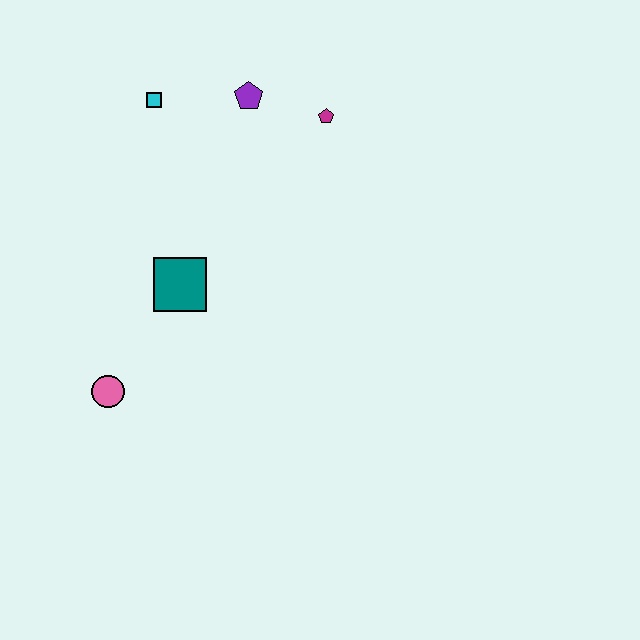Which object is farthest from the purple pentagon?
The pink circle is farthest from the purple pentagon.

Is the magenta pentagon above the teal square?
Yes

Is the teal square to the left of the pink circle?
No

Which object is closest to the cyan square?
The purple pentagon is closest to the cyan square.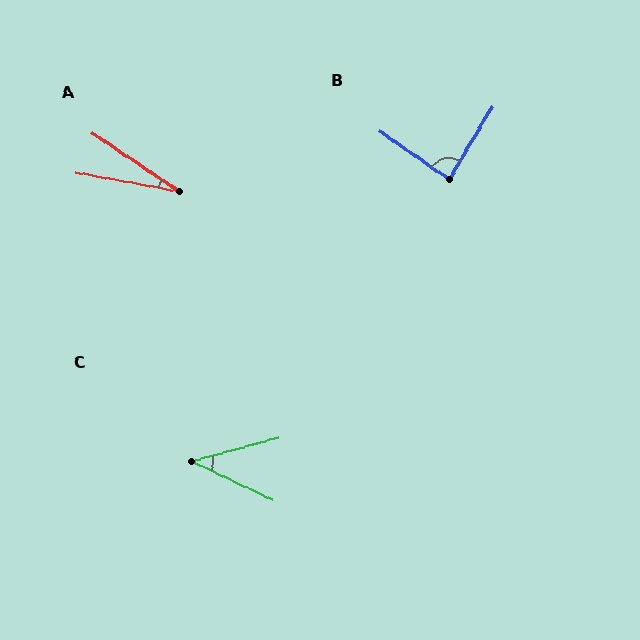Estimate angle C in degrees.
Approximately 40 degrees.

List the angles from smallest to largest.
A (24°), C (40°), B (86°).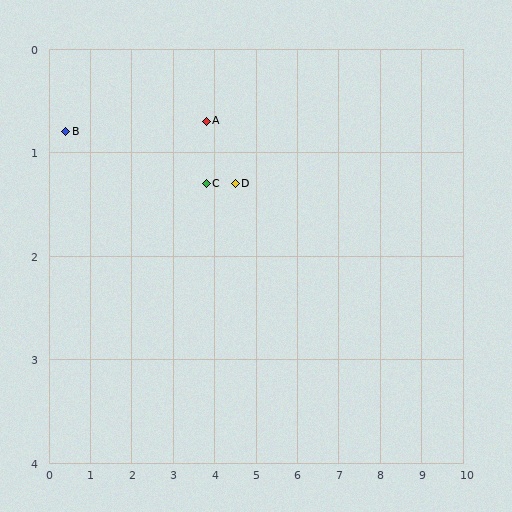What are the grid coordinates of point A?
Point A is at approximately (3.8, 0.7).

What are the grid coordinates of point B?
Point B is at approximately (0.4, 0.8).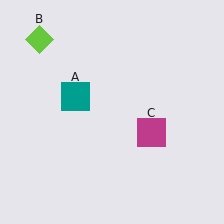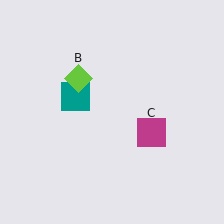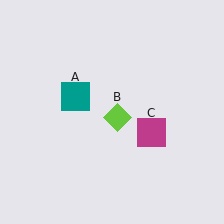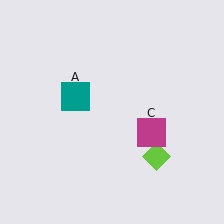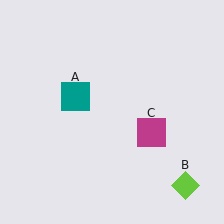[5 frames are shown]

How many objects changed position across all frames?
1 object changed position: lime diamond (object B).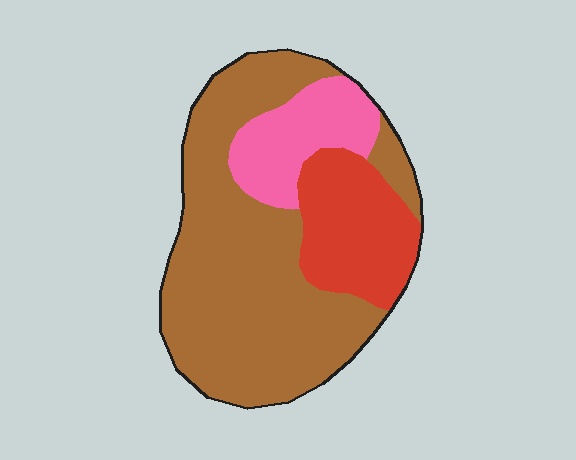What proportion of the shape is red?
Red covers 21% of the shape.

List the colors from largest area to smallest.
From largest to smallest: brown, red, pink.